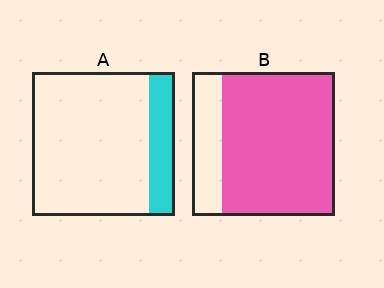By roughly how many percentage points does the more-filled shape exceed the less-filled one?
By roughly 60 percentage points (B over A).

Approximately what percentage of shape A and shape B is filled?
A is approximately 20% and B is approximately 80%.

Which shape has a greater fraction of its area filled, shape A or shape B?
Shape B.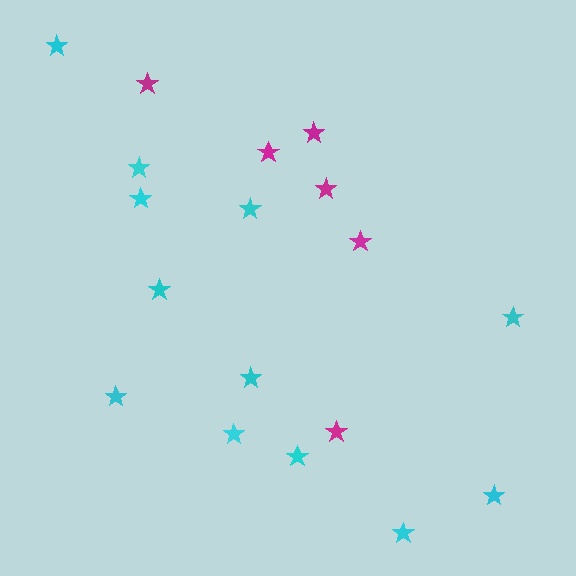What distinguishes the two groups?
There are 2 groups: one group of magenta stars (6) and one group of cyan stars (12).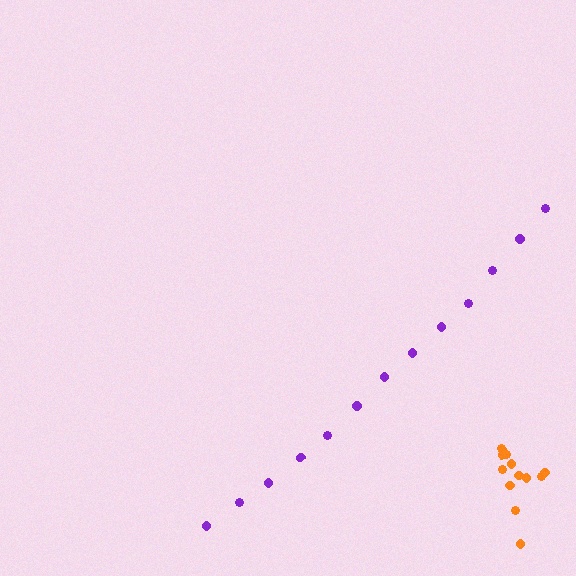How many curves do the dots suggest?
There are 2 distinct paths.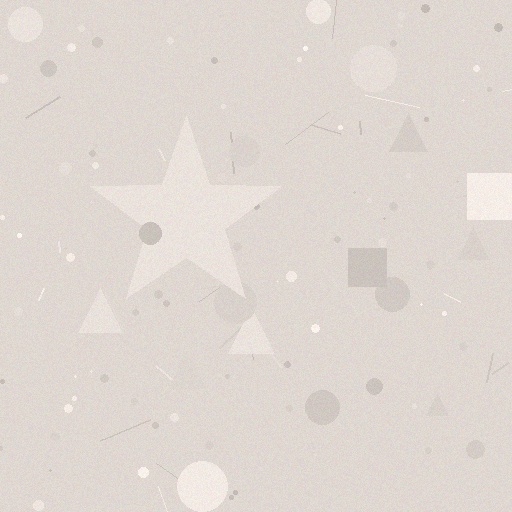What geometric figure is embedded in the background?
A star is embedded in the background.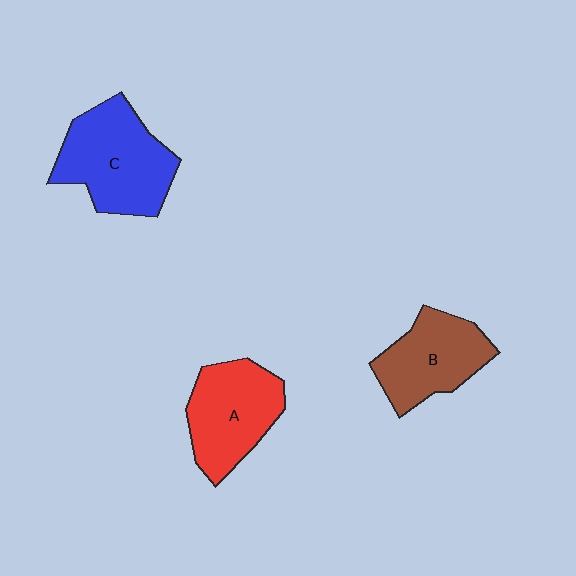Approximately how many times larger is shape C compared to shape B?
Approximately 1.3 times.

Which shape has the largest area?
Shape C (blue).